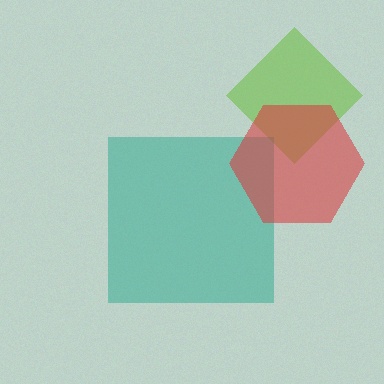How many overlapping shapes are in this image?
There are 3 overlapping shapes in the image.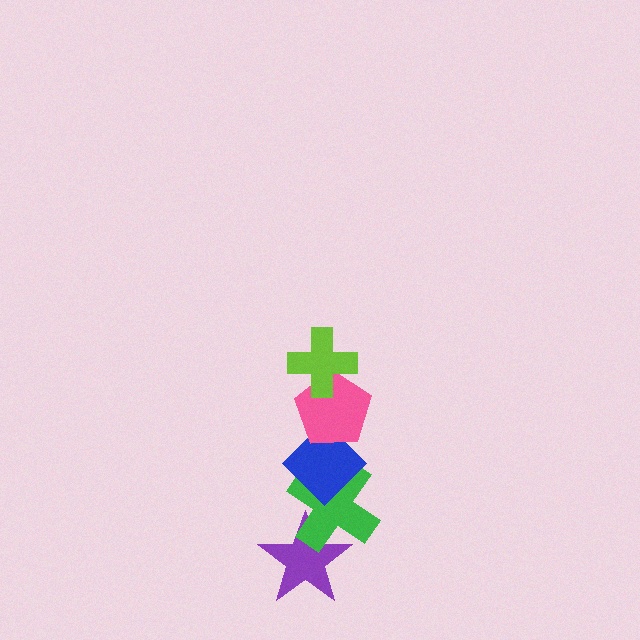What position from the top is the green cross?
The green cross is 4th from the top.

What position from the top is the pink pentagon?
The pink pentagon is 2nd from the top.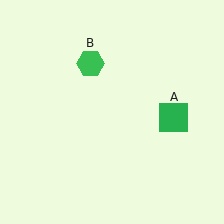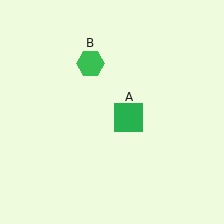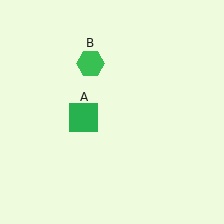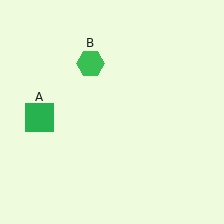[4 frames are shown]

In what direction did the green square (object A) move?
The green square (object A) moved left.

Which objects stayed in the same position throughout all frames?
Green hexagon (object B) remained stationary.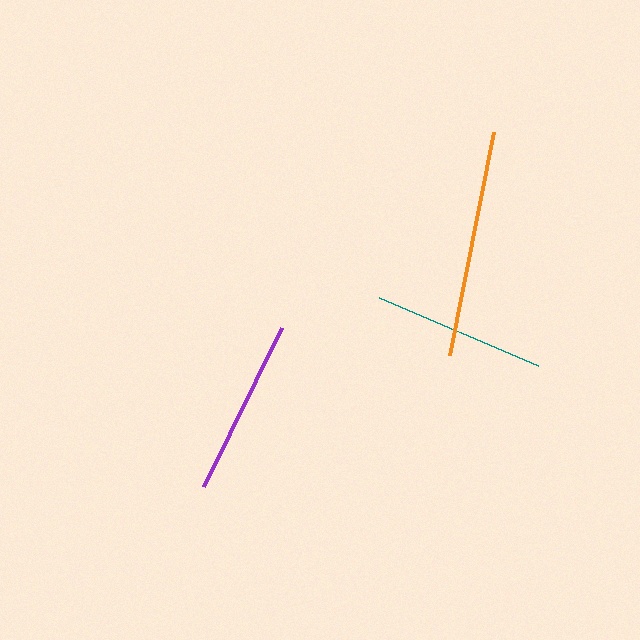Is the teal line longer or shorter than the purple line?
The purple line is longer than the teal line.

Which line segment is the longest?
The orange line is the longest at approximately 227 pixels.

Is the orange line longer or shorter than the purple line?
The orange line is longer than the purple line.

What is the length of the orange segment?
The orange segment is approximately 227 pixels long.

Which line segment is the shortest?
The teal line is the shortest at approximately 172 pixels.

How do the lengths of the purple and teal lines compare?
The purple and teal lines are approximately the same length.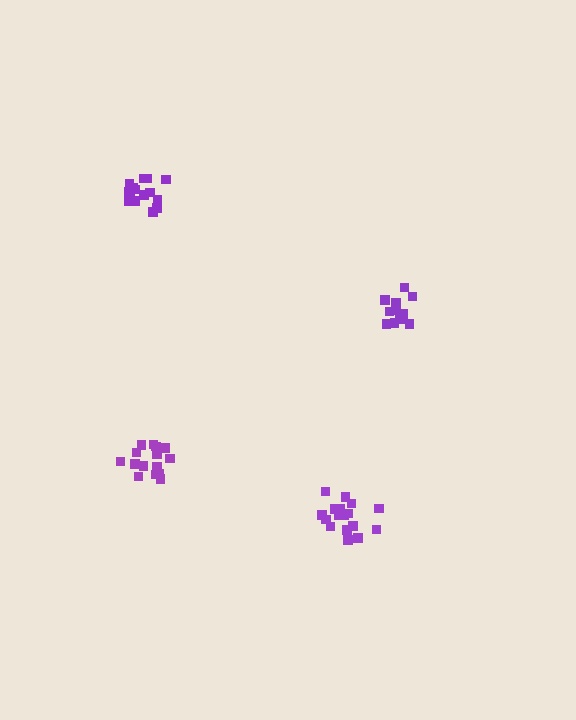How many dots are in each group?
Group 1: 18 dots, Group 2: 13 dots, Group 3: 15 dots, Group 4: 16 dots (62 total).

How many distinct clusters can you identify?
There are 4 distinct clusters.